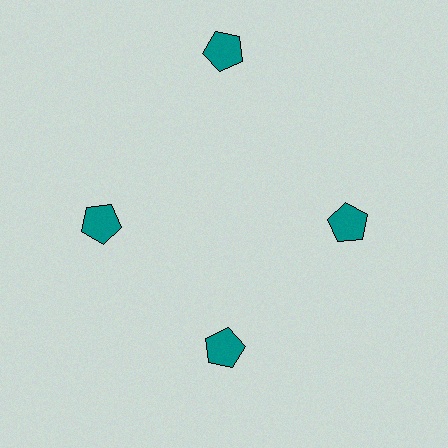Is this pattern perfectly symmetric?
No. The 4 teal pentagons are arranged in a ring, but one element near the 12 o'clock position is pushed outward from the center, breaking the 4-fold rotational symmetry.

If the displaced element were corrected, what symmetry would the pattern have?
It would have 4-fold rotational symmetry — the pattern would map onto itself every 90 degrees.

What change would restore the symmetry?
The symmetry would be restored by moving it inward, back onto the ring so that all 4 pentagons sit at equal angles and equal distance from the center.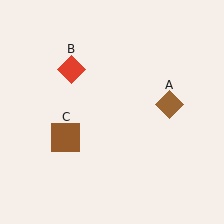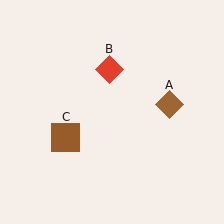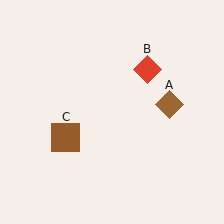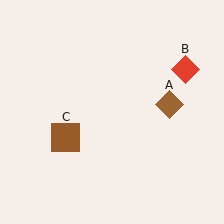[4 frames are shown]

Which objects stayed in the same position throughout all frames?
Brown diamond (object A) and brown square (object C) remained stationary.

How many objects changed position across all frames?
1 object changed position: red diamond (object B).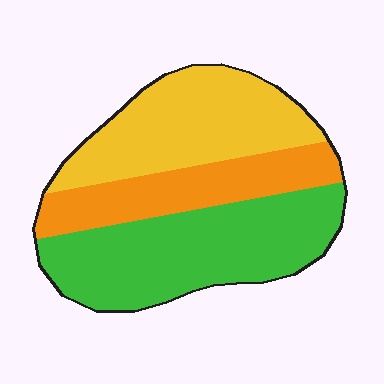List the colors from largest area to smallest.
From largest to smallest: green, yellow, orange.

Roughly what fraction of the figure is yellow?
Yellow takes up about one third (1/3) of the figure.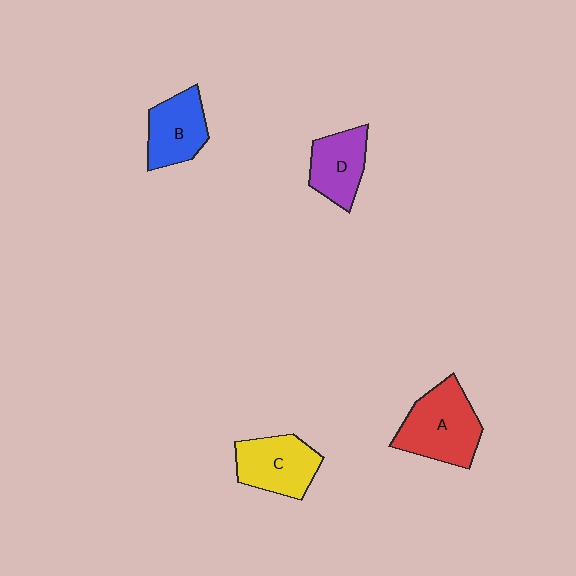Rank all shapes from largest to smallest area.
From largest to smallest: A (red), C (yellow), B (blue), D (purple).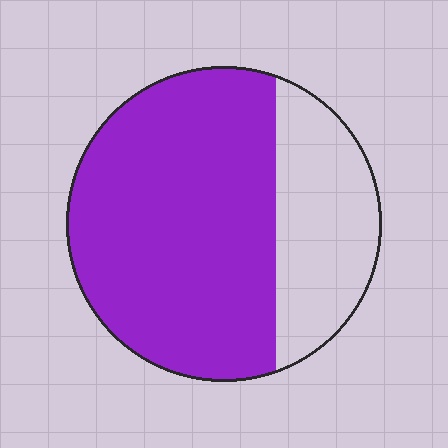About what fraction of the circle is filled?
About two thirds (2/3).